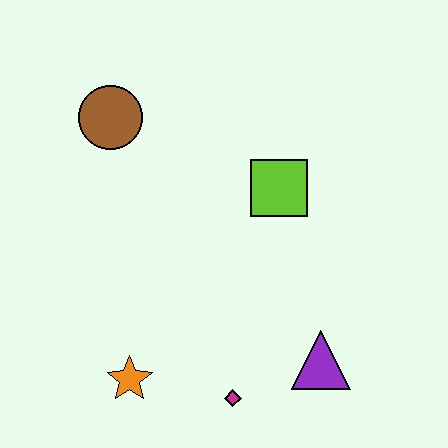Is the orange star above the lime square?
No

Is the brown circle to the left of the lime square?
Yes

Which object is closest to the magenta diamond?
The purple triangle is closest to the magenta diamond.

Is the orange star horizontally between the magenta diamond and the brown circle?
Yes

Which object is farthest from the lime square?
The orange star is farthest from the lime square.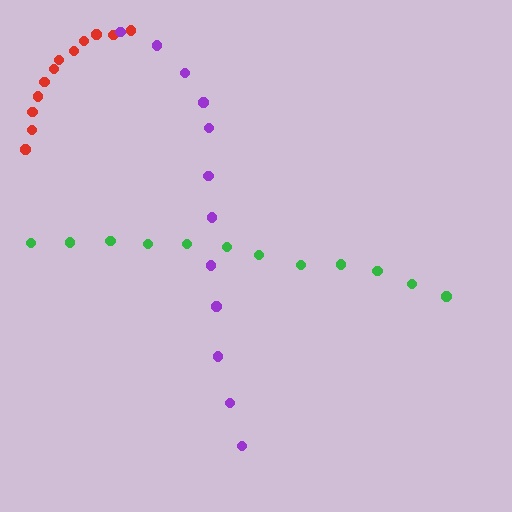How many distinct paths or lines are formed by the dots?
There are 3 distinct paths.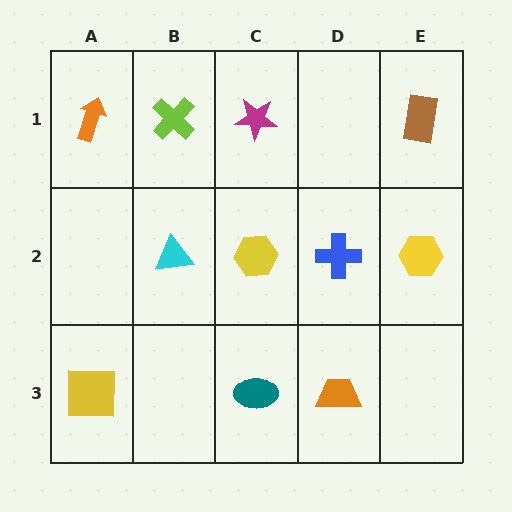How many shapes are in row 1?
4 shapes.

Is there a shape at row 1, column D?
No, that cell is empty.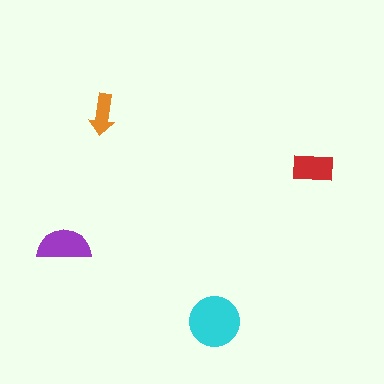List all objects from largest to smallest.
The cyan circle, the purple semicircle, the red rectangle, the orange arrow.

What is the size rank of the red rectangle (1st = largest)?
3rd.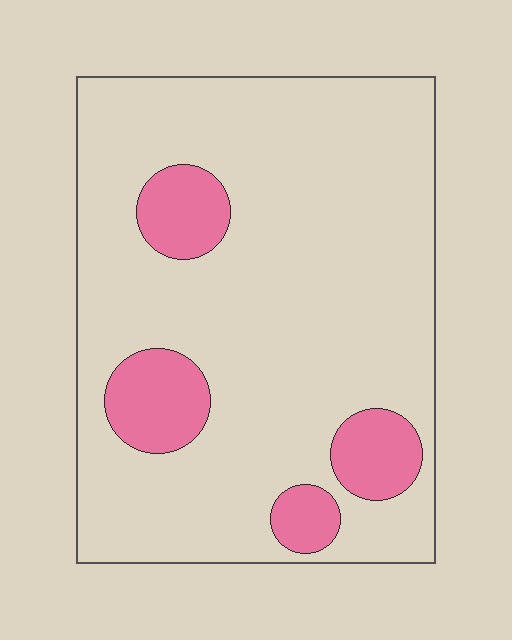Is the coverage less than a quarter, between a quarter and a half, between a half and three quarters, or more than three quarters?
Less than a quarter.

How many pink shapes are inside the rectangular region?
4.